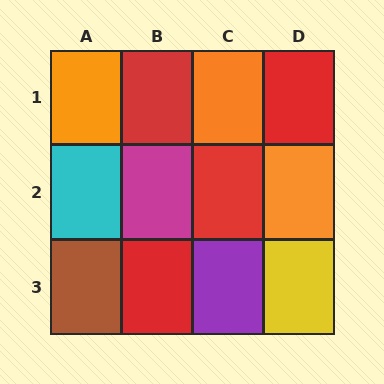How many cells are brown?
1 cell is brown.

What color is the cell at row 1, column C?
Orange.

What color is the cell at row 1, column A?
Orange.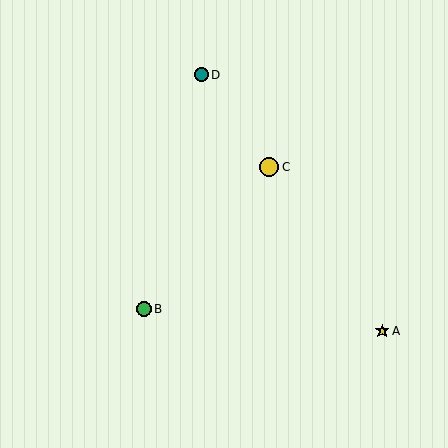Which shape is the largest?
The yellow circle (labeled C) is the largest.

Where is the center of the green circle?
The center of the green circle is at (144, 309).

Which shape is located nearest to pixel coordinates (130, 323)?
The green circle (labeled B) at (144, 309) is nearest to that location.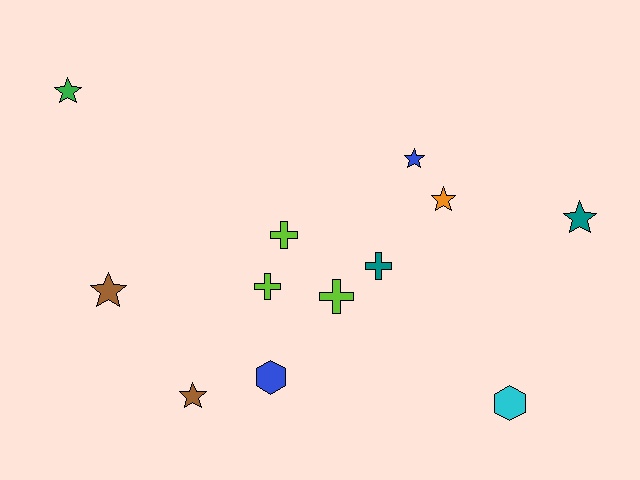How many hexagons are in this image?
There are 2 hexagons.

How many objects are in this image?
There are 12 objects.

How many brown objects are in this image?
There are 2 brown objects.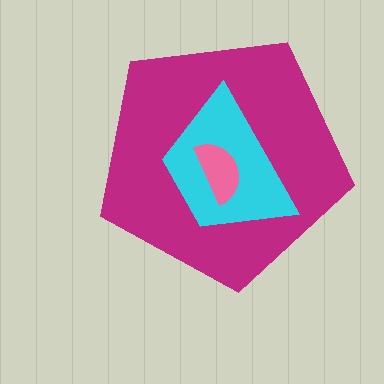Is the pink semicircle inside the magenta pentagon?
Yes.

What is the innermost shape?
The pink semicircle.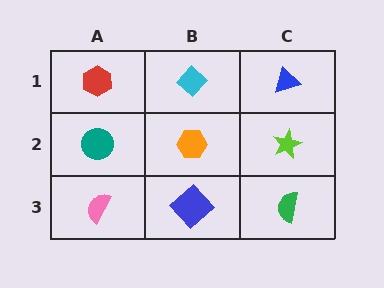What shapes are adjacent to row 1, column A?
A teal circle (row 2, column A), a cyan diamond (row 1, column B).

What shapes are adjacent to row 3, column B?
An orange hexagon (row 2, column B), a pink semicircle (row 3, column A), a green semicircle (row 3, column C).